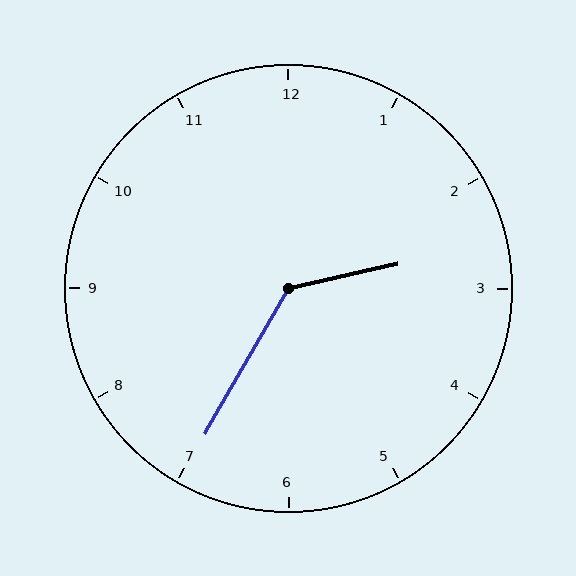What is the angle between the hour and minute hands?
Approximately 132 degrees.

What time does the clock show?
2:35.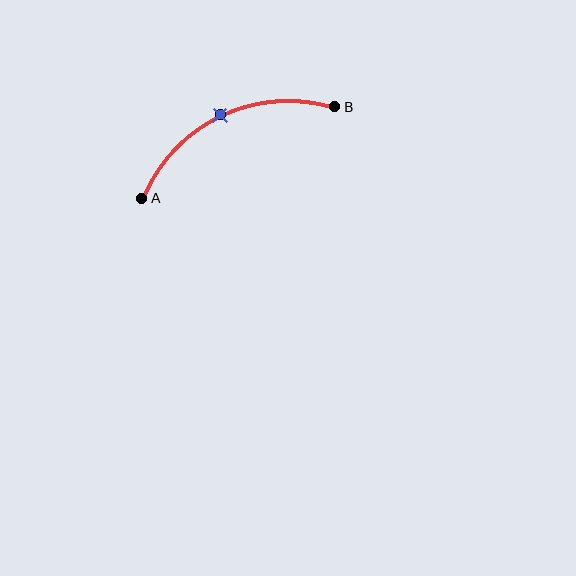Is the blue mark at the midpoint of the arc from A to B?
Yes. The blue mark lies on the arc at equal arc-length from both A and B — it is the arc midpoint.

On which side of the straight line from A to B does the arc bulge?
The arc bulges above the straight line connecting A and B.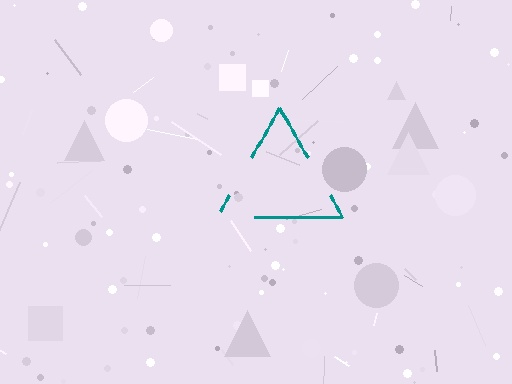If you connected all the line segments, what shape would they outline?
They would outline a triangle.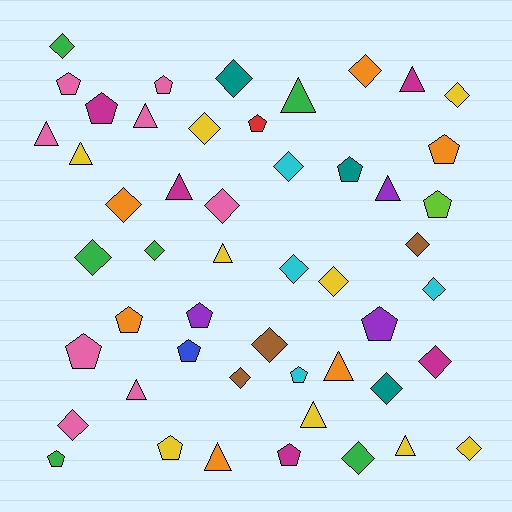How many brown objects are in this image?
There are 3 brown objects.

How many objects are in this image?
There are 50 objects.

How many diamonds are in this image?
There are 21 diamonds.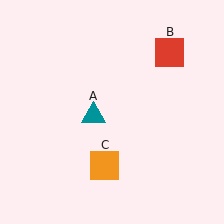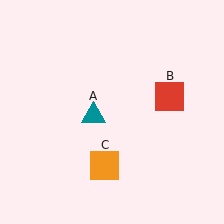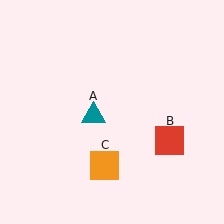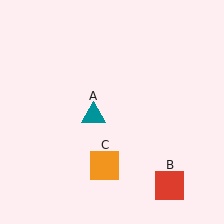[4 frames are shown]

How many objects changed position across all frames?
1 object changed position: red square (object B).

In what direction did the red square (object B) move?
The red square (object B) moved down.